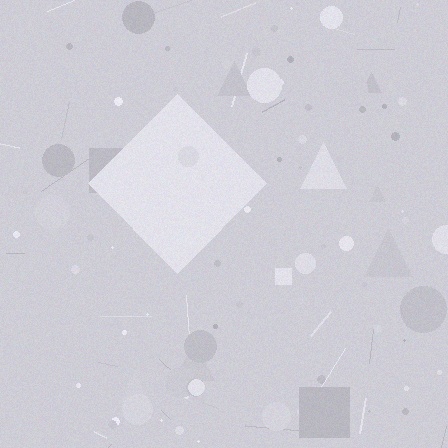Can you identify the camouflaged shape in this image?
The camouflaged shape is a diamond.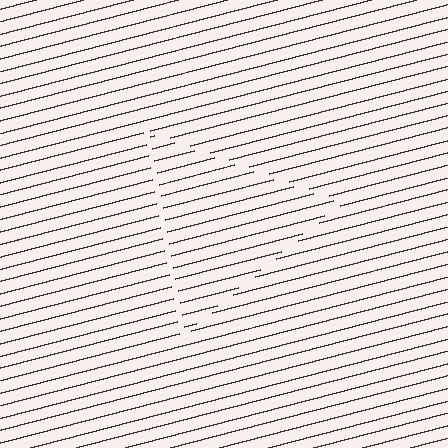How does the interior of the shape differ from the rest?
The interior of the shape contains the same grating, shifted by half a period — the contour is defined by the phase discontinuity where line-ends from the inner and outer gratings abut.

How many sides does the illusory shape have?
3 sides — the line-ends trace a triangle.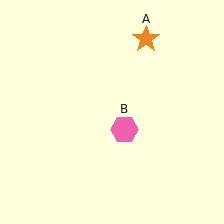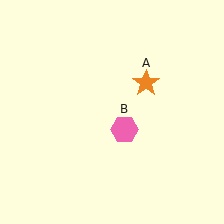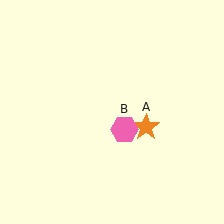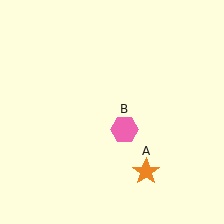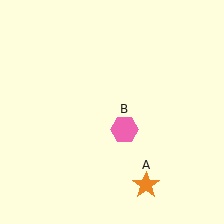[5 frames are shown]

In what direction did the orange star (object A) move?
The orange star (object A) moved down.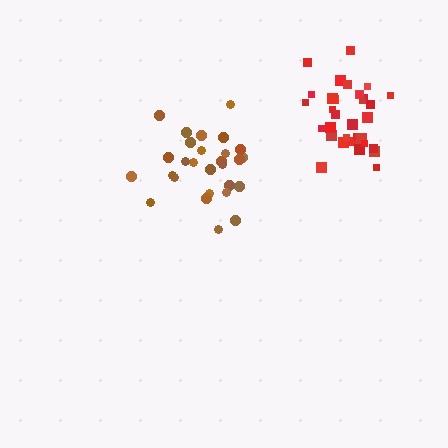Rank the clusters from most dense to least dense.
red, brown.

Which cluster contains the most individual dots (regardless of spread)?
Red (34).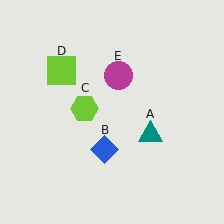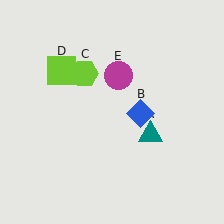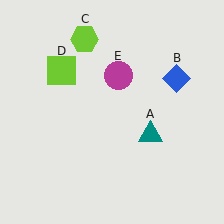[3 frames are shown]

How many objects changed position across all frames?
2 objects changed position: blue diamond (object B), lime hexagon (object C).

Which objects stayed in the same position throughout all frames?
Teal triangle (object A) and lime square (object D) and magenta circle (object E) remained stationary.